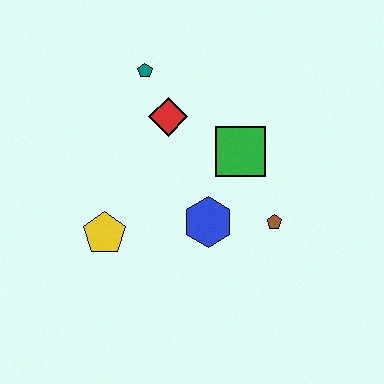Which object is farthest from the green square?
The yellow pentagon is farthest from the green square.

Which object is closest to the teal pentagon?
The red diamond is closest to the teal pentagon.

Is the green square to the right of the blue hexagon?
Yes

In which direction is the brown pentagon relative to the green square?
The brown pentagon is below the green square.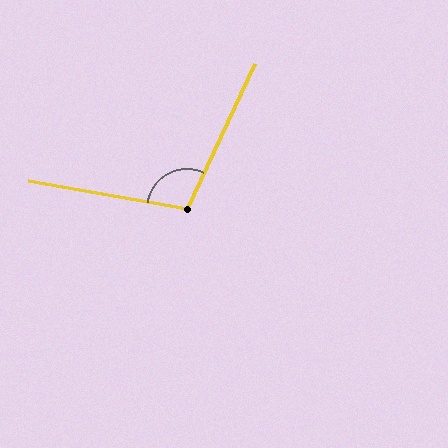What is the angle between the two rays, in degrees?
Approximately 105 degrees.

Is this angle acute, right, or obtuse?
It is obtuse.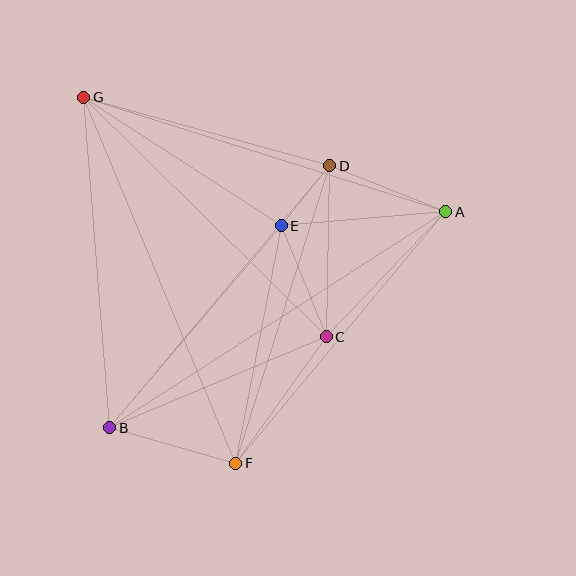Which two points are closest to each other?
Points D and E are closest to each other.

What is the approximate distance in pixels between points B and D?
The distance between B and D is approximately 342 pixels.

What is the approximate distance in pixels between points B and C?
The distance between B and C is approximately 235 pixels.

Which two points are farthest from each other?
Points A and B are farthest from each other.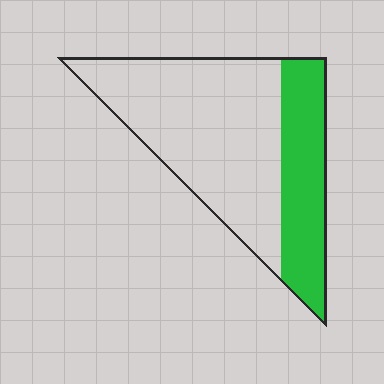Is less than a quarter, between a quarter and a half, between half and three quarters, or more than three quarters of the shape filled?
Between a quarter and a half.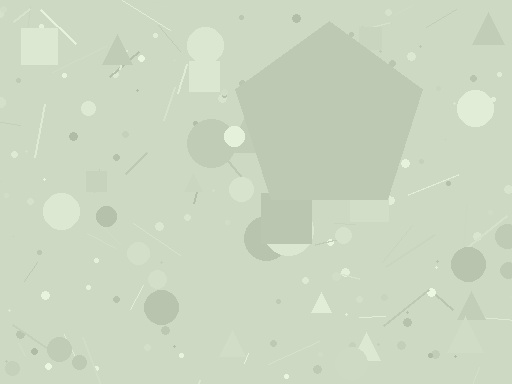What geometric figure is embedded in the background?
A pentagon is embedded in the background.